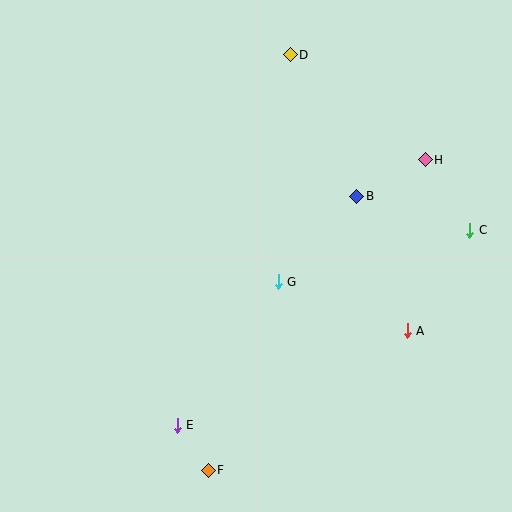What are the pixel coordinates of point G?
Point G is at (278, 282).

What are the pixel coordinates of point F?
Point F is at (208, 470).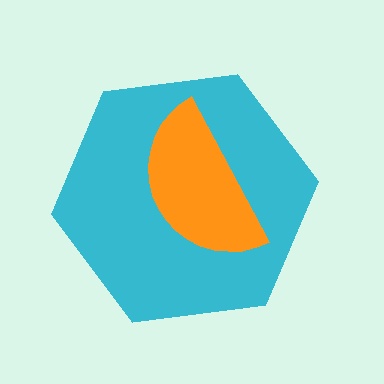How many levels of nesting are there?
2.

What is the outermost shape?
The cyan hexagon.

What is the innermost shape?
The orange semicircle.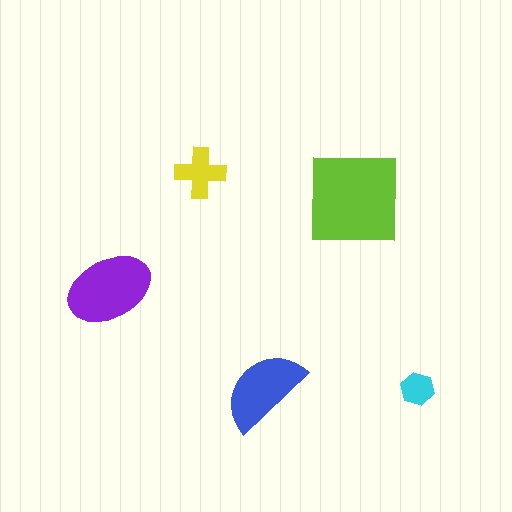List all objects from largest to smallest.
The lime square, the purple ellipse, the blue semicircle, the yellow cross, the cyan hexagon.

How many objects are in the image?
There are 5 objects in the image.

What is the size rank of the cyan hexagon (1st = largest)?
5th.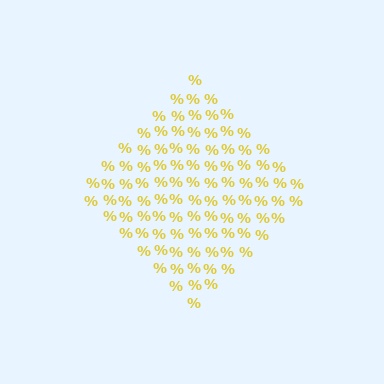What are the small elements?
The small elements are percent signs.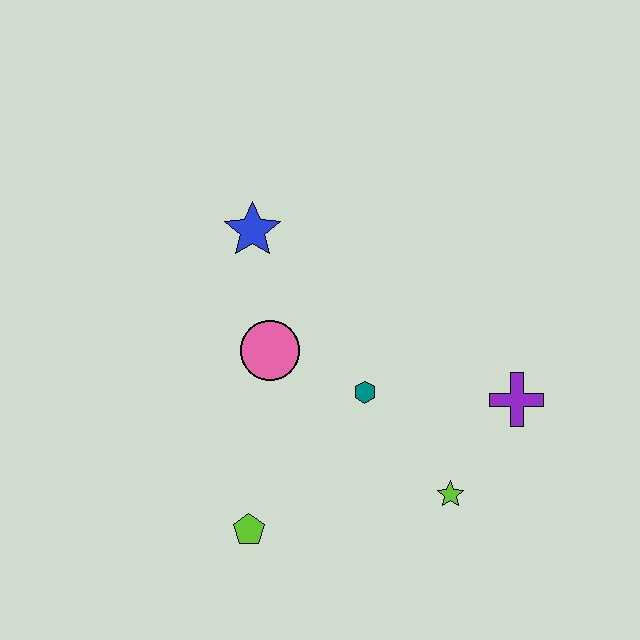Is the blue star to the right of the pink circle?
No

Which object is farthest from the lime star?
The blue star is farthest from the lime star.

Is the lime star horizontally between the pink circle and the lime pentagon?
No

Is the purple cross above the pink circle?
No